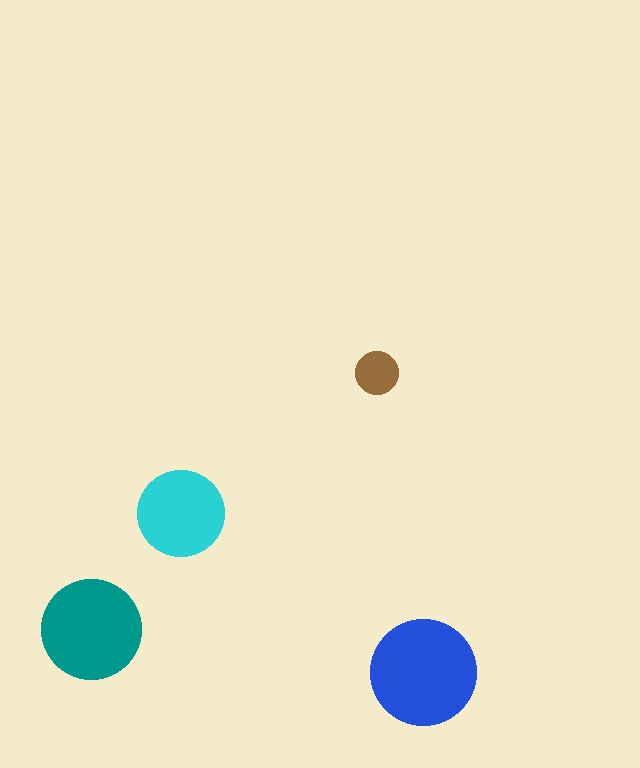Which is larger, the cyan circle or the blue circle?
The blue one.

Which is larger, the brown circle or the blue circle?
The blue one.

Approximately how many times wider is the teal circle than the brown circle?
About 2.5 times wider.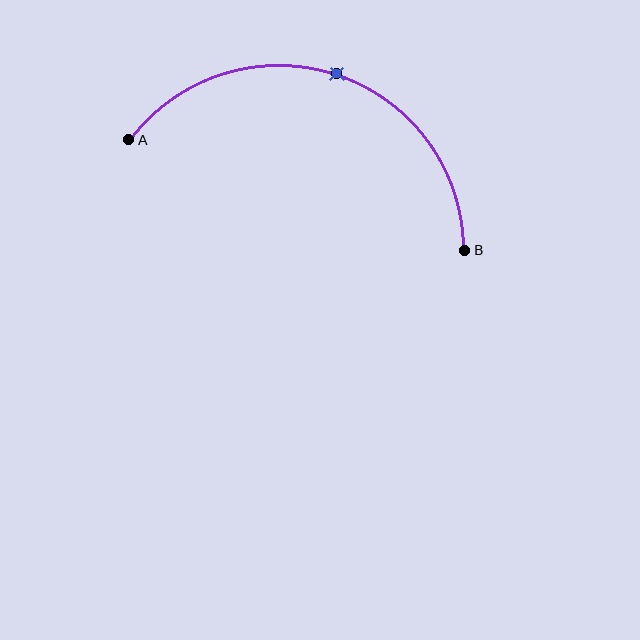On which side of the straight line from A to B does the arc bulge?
The arc bulges above the straight line connecting A and B.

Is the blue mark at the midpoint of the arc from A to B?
Yes. The blue mark lies on the arc at equal arc-length from both A and B — it is the arc midpoint.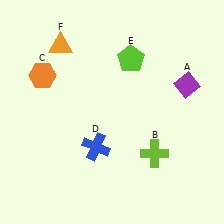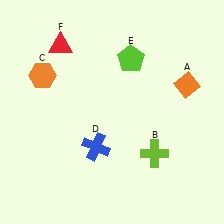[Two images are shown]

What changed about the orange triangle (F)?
In Image 1, F is orange. In Image 2, it changed to red.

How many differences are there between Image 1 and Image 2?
There are 2 differences between the two images.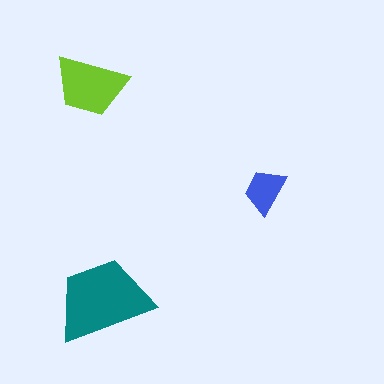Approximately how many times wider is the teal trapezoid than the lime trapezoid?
About 1.5 times wider.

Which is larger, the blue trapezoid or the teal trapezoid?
The teal one.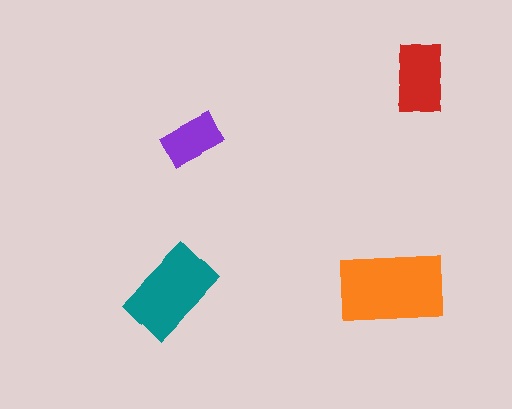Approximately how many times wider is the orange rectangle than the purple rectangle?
About 2 times wider.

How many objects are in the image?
There are 4 objects in the image.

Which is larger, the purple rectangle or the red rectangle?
The red one.